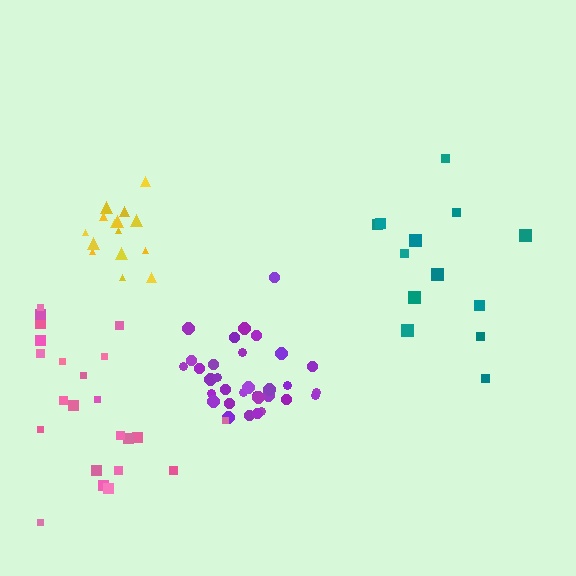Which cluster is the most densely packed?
Purple.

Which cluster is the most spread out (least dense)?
Teal.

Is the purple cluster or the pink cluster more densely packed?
Purple.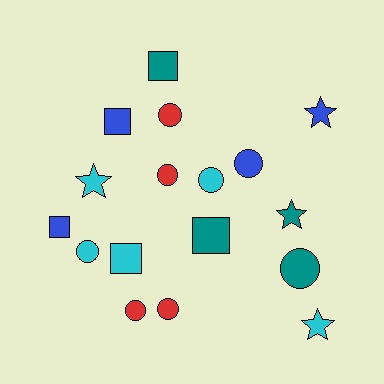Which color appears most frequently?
Cyan, with 5 objects.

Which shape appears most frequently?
Circle, with 8 objects.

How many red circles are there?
There are 4 red circles.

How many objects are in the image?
There are 17 objects.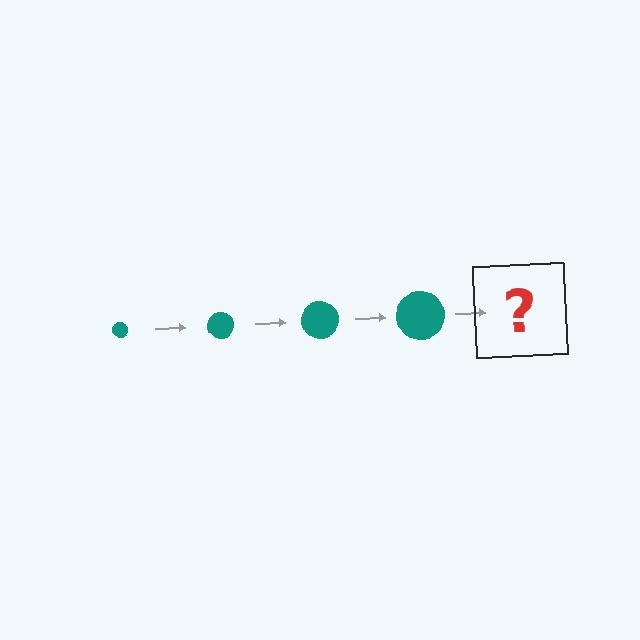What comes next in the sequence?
The next element should be a teal circle, larger than the previous one.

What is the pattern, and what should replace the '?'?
The pattern is that the circle gets progressively larger each step. The '?' should be a teal circle, larger than the previous one.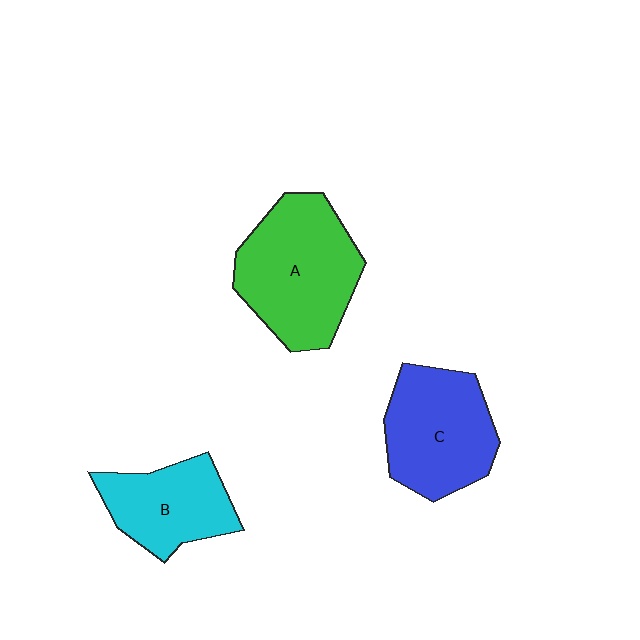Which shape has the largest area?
Shape A (green).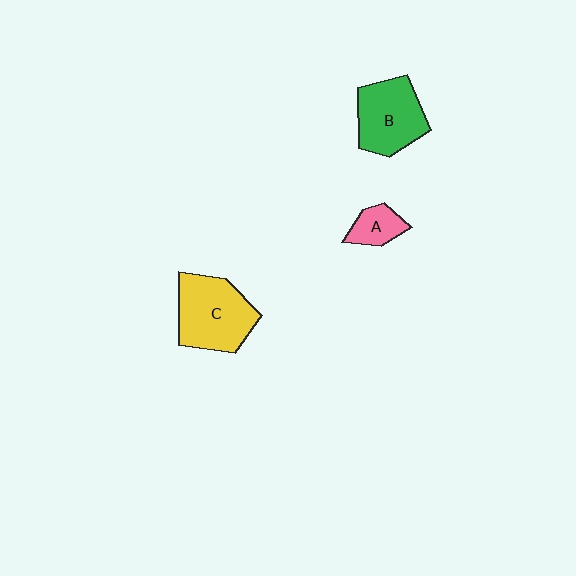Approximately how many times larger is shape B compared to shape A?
Approximately 2.4 times.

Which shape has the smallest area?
Shape A (pink).